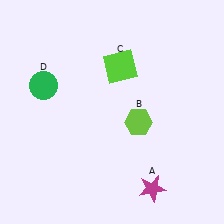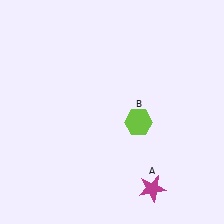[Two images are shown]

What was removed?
The lime square (C), the green circle (D) were removed in Image 2.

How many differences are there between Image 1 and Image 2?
There are 2 differences between the two images.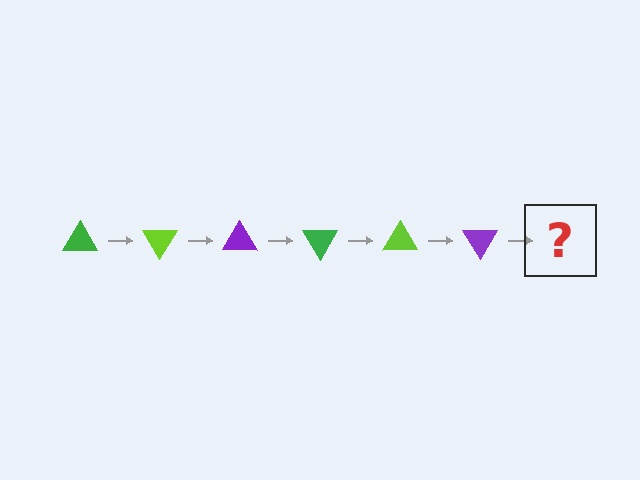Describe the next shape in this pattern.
It should be a green triangle, rotated 360 degrees from the start.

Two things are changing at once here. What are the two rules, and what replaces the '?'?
The two rules are that it rotates 60 degrees each step and the color cycles through green, lime, and purple. The '?' should be a green triangle, rotated 360 degrees from the start.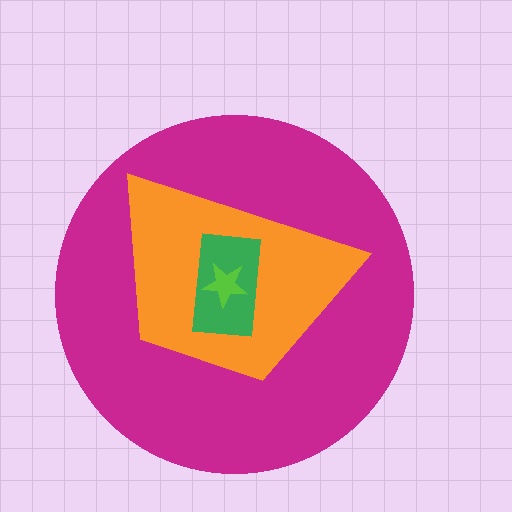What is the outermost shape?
The magenta circle.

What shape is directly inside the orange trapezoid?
The green rectangle.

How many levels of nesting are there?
4.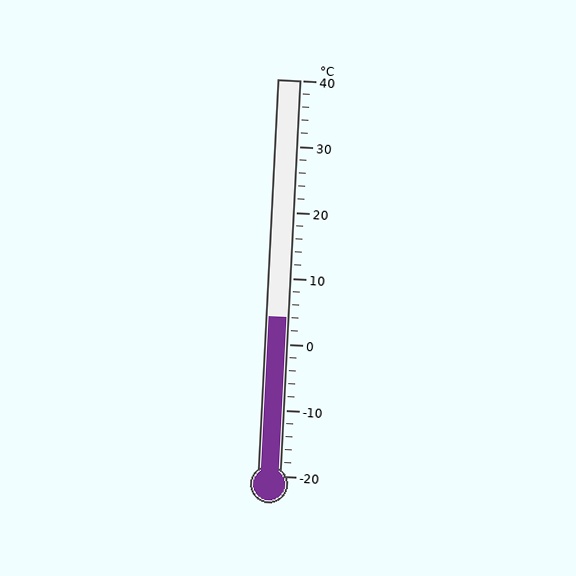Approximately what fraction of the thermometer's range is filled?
The thermometer is filled to approximately 40% of its range.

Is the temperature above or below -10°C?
The temperature is above -10°C.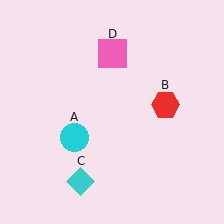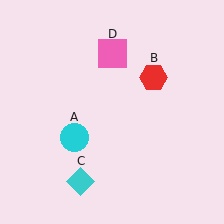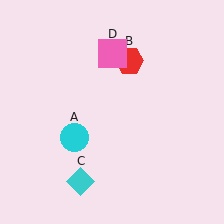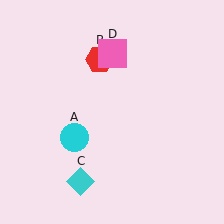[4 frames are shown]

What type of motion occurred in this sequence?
The red hexagon (object B) rotated counterclockwise around the center of the scene.